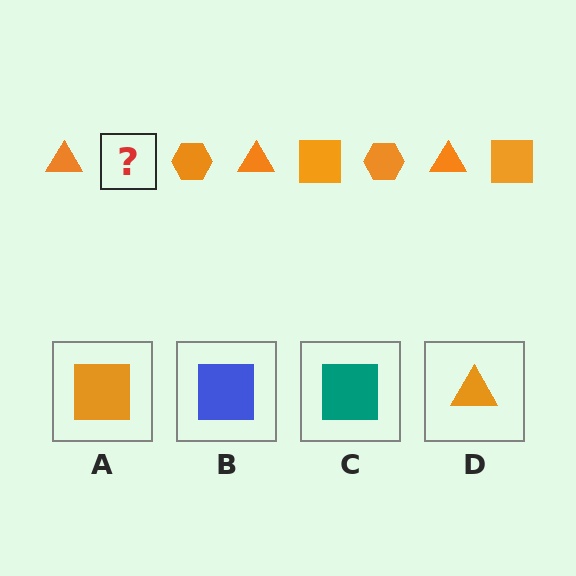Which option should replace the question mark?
Option A.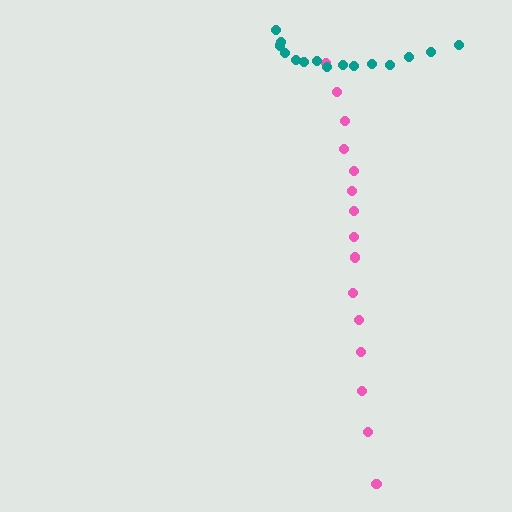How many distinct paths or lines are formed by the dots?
There are 2 distinct paths.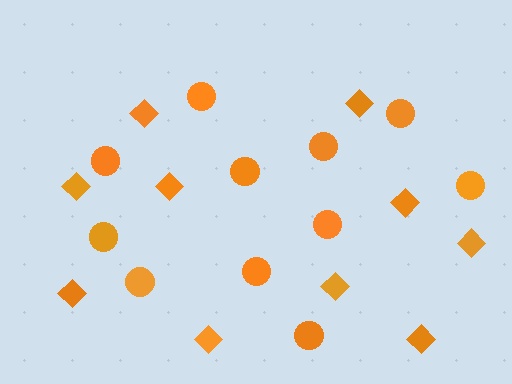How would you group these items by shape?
There are 2 groups: one group of circles (11) and one group of diamonds (10).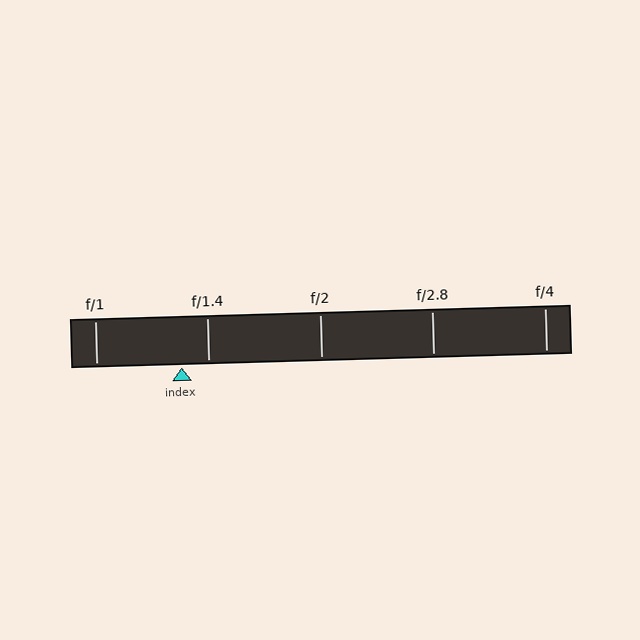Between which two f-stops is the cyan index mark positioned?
The index mark is between f/1 and f/1.4.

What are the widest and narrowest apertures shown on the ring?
The widest aperture shown is f/1 and the narrowest is f/4.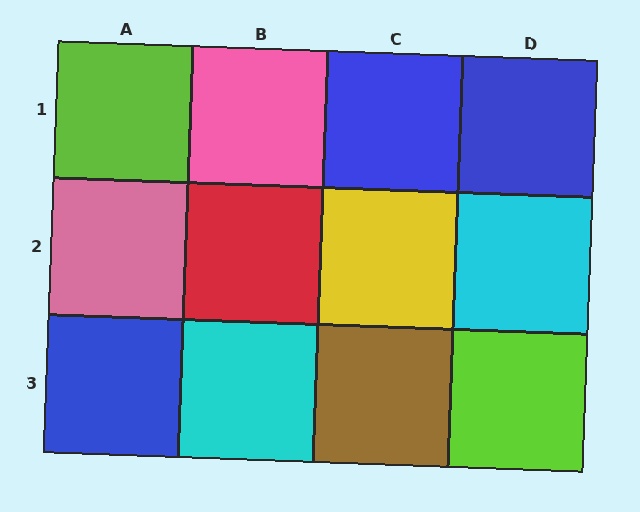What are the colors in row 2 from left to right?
Pink, red, yellow, cyan.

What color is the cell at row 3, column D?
Lime.